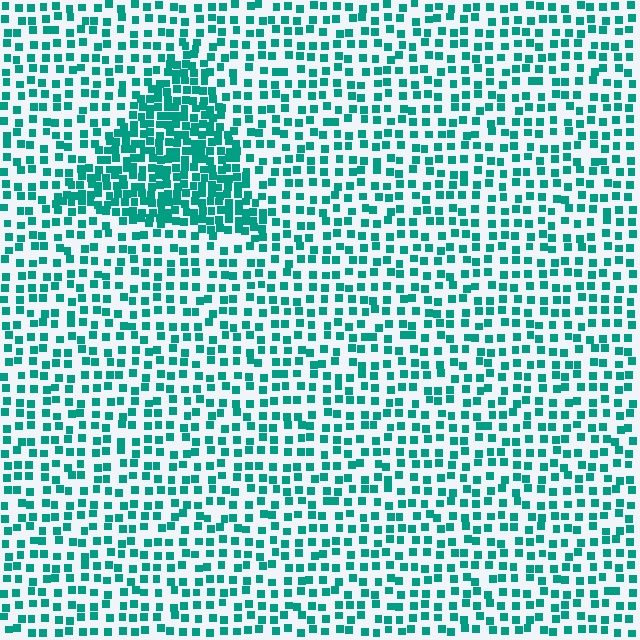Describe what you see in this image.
The image contains small teal elements arranged at two different densities. A triangle-shaped region is visible where the elements are more densely packed than the surrounding area.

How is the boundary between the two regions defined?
The boundary is defined by a change in element density (approximately 2.2x ratio). All elements are the same color, size, and shape.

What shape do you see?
I see a triangle.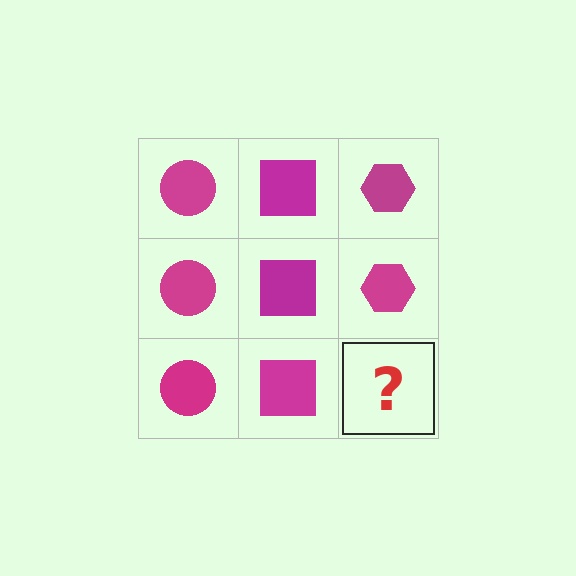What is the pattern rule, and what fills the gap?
The rule is that each column has a consistent shape. The gap should be filled with a magenta hexagon.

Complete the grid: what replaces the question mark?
The question mark should be replaced with a magenta hexagon.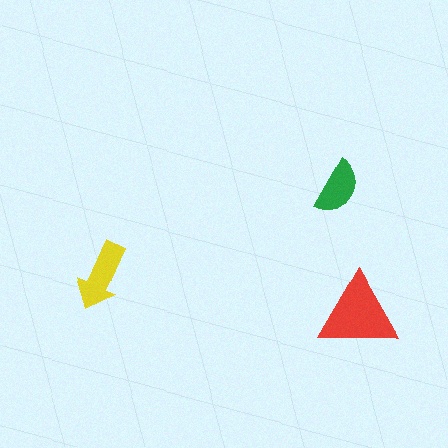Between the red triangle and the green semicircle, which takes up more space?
The red triangle.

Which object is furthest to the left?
The yellow arrow is leftmost.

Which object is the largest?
The red triangle.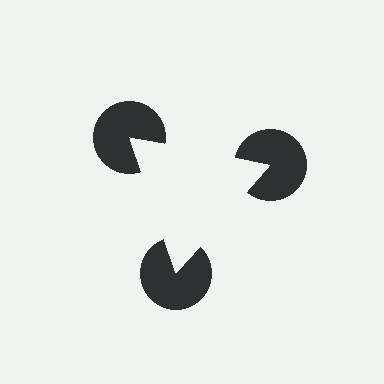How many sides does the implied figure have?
3 sides.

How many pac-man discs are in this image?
There are 3 — one at each vertex of the illusory triangle.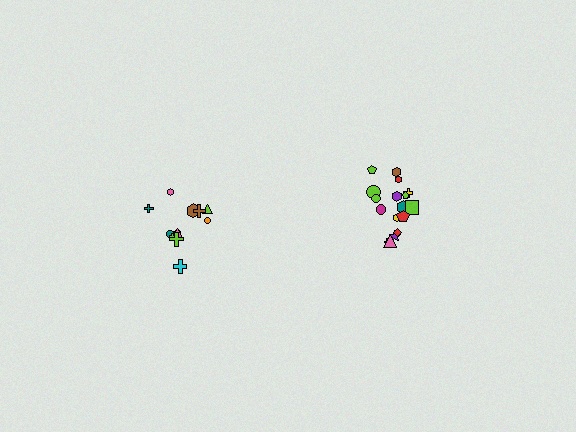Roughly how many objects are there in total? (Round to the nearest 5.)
Roughly 30 objects in total.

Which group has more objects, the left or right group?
The right group.